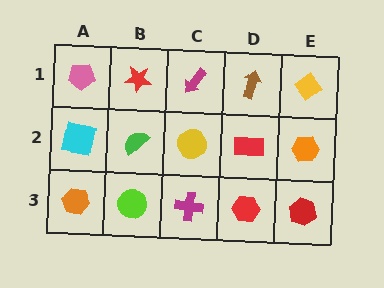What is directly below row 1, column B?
A green semicircle.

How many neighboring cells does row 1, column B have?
3.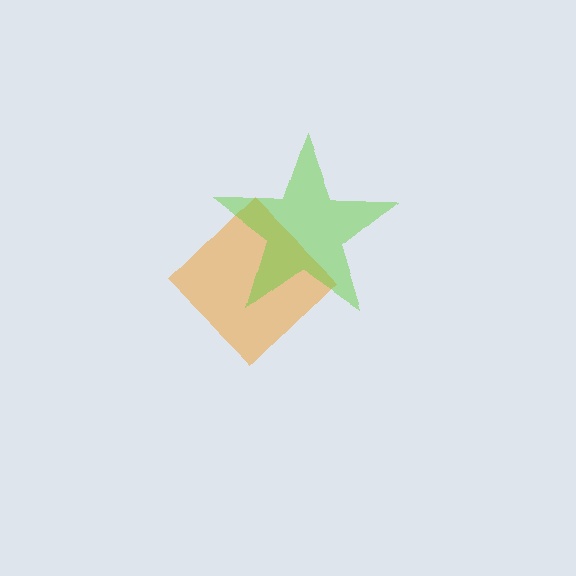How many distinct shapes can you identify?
There are 2 distinct shapes: an orange diamond, a lime star.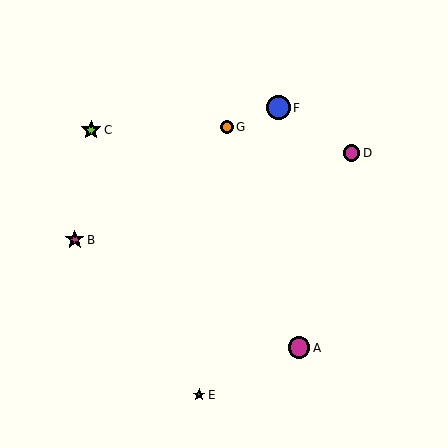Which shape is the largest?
The blue circle (labeled F) is the largest.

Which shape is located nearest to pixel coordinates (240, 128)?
The orange circle (labeled G) at (227, 127) is nearest to that location.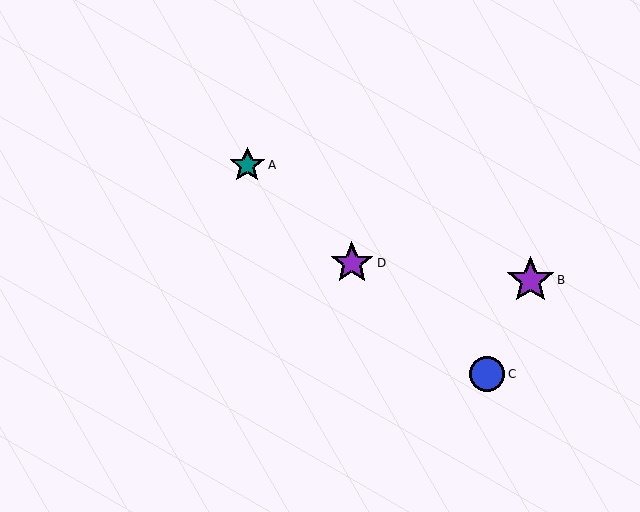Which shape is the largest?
The purple star (labeled B) is the largest.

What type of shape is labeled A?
Shape A is a teal star.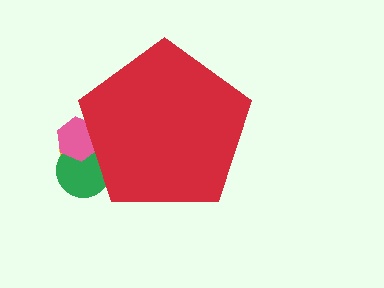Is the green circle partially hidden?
Yes, the green circle is partially hidden behind the red pentagon.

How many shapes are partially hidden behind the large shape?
3 shapes are partially hidden.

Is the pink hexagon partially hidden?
Yes, the pink hexagon is partially hidden behind the red pentagon.